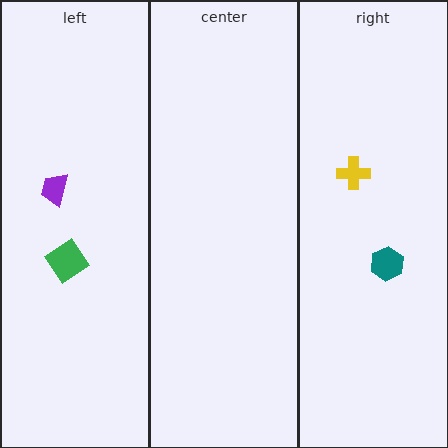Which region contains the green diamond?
The left region.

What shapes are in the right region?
The yellow cross, the teal hexagon.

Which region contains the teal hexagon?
The right region.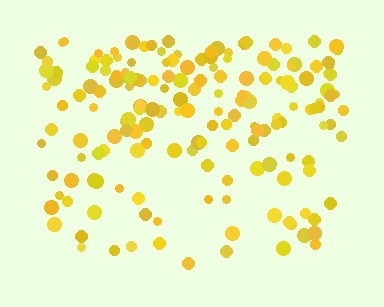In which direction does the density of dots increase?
From bottom to top, with the top side densest.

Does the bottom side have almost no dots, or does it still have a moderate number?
Still a moderate number, just noticeably fewer than the top.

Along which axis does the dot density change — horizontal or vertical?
Vertical.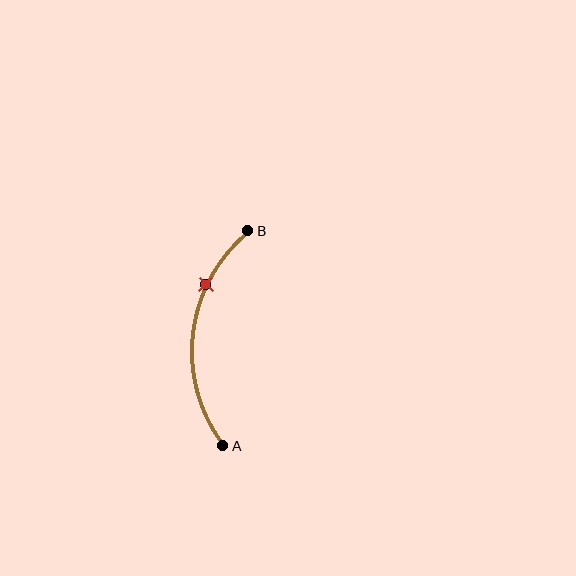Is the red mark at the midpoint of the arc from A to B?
No. The red mark lies on the arc but is closer to endpoint B. The arc midpoint would be at the point on the curve equidistant along the arc from both A and B.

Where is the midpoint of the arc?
The arc midpoint is the point on the curve farthest from the straight line joining A and B. It sits to the left of that line.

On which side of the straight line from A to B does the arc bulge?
The arc bulges to the left of the straight line connecting A and B.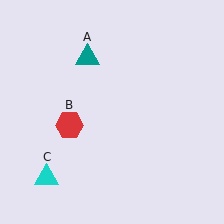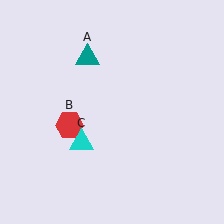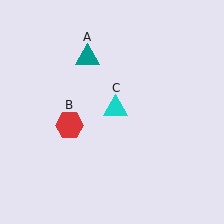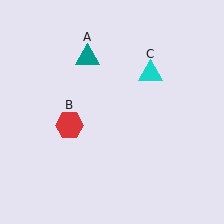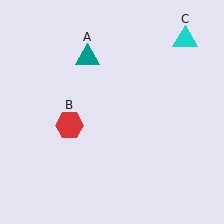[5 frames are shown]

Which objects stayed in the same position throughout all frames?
Teal triangle (object A) and red hexagon (object B) remained stationary.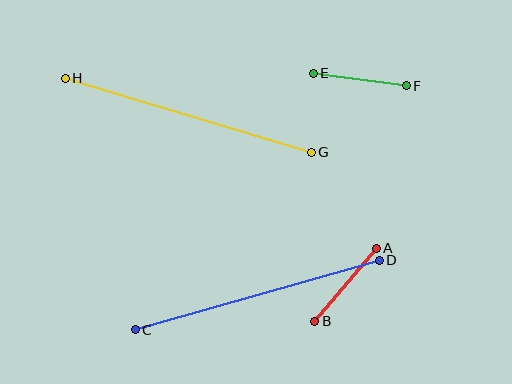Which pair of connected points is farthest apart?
Points G and H are farthest apart.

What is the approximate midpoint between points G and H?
The midpoint is at approximately (188, 115) pixels.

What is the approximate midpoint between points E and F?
The midpoint is at approximately (360, 80) pixels.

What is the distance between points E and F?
The distance is approximately 94 pixels.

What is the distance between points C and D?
The distance is approximately 254 pixels.